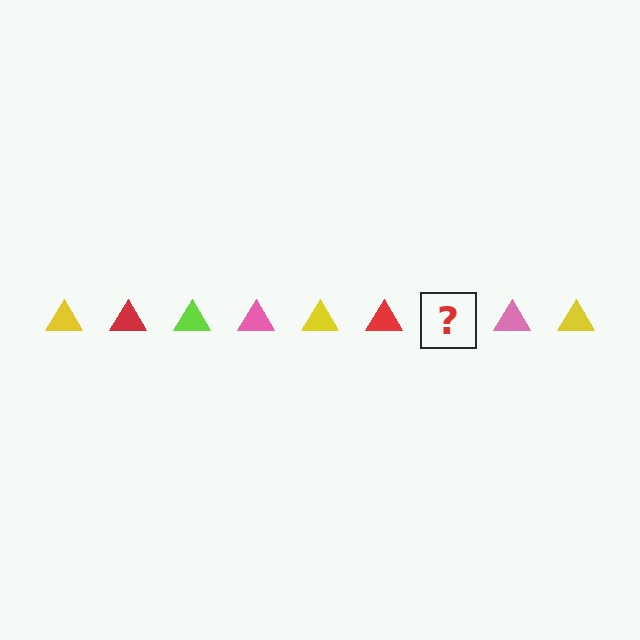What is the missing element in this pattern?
The missing element is a lime triangle.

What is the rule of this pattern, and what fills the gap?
The rule is that the pattern cycles through yellow, red, lime, pink triangles. The gap should be filled with a lime triangle.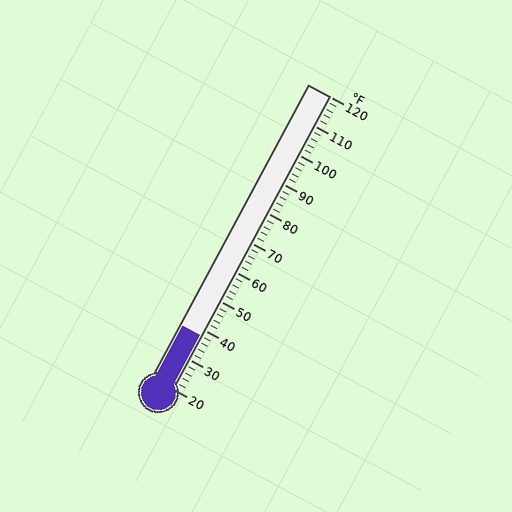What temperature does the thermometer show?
The thermometer shows approximately 38°F.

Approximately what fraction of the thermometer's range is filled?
The thermometer is filled to approximately 20% of its range.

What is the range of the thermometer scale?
The thermometer scale ranges from 20°F to 120°F.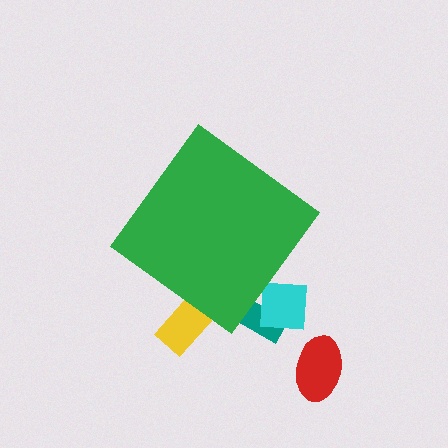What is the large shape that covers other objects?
A green diamond.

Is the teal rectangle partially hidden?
Yes, the teal rectangle is partially hidden behind the green diamond.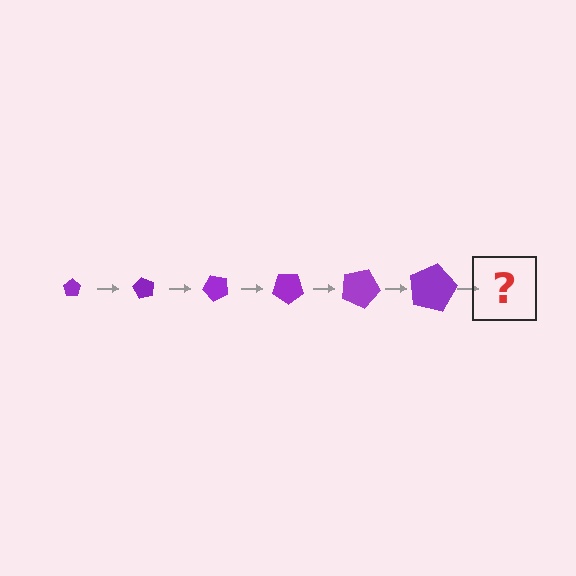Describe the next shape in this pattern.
It should be a pentagon, larger than the previous one and rotated 360 degrees from the start.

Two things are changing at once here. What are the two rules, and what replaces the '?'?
The two rules are that the pentagon grows larger each step and it rotates 60 degrees each step. The '?' should be a pentagon, larger than the previous one and rotated 360 degrees from the start.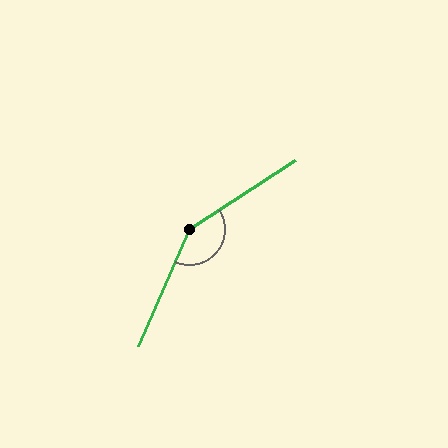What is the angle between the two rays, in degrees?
Approximately 146 degrees.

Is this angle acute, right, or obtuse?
It is obtuse.